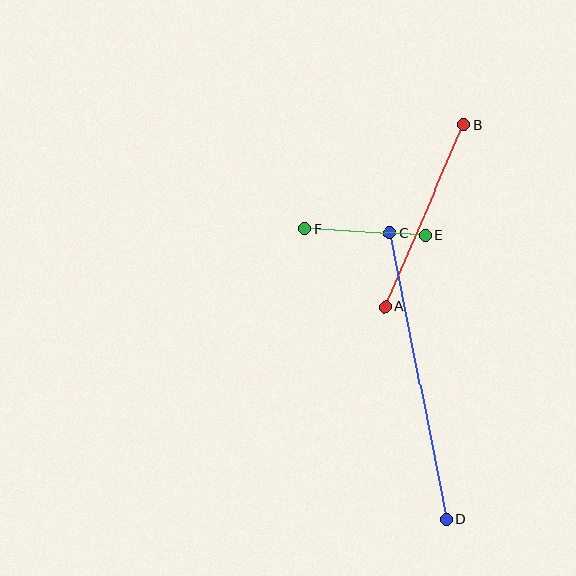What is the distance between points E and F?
The distance is approximately 121 pixels.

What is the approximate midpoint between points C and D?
The midpoint is at approximately (418, 376) pixels.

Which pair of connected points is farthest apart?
Points C and D are farthest apart.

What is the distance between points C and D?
The distance is approximately 292 pixels.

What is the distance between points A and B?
The distance is approximately 198 pixels.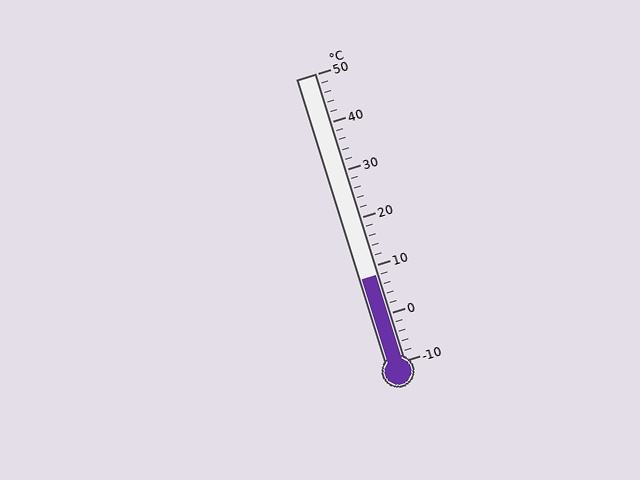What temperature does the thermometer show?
The thermometer shows approximately 8°C.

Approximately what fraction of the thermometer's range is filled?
The thermometer is filled to approximately 30% of its range.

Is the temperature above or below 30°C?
The temperature is below 30°C.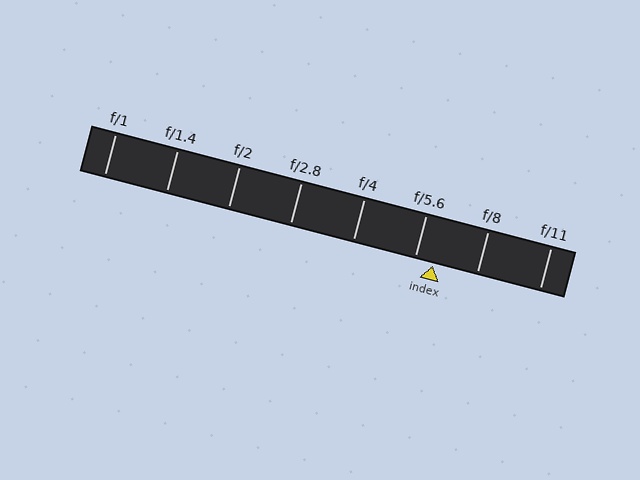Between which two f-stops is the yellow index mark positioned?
The index mark is between f/5.6 and f/8.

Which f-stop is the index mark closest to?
The index mark is closest to f/5.6.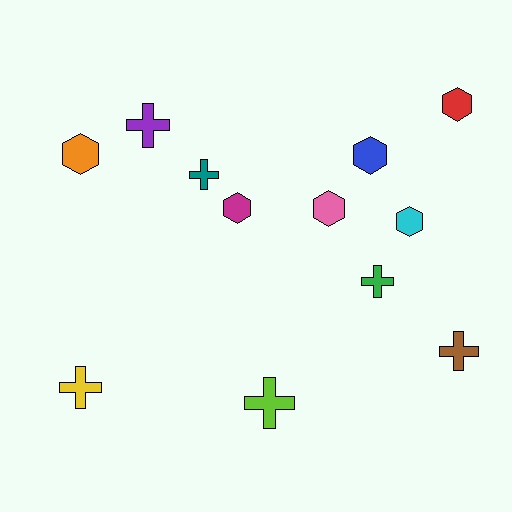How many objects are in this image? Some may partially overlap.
There are 12 objects.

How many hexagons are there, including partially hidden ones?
There are 6 hexagons.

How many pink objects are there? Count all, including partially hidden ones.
There is 1 pink object.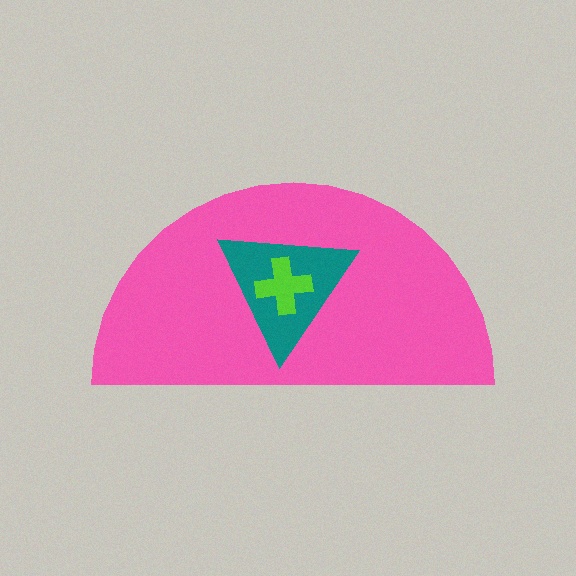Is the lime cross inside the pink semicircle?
Yes.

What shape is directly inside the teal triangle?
The lime cross.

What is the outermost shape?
The pink semicircle.